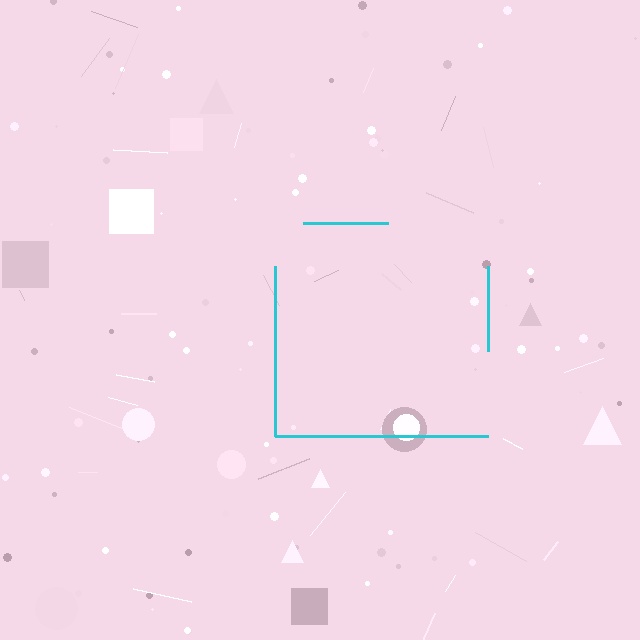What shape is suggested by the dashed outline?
The dashed outline suggests a square.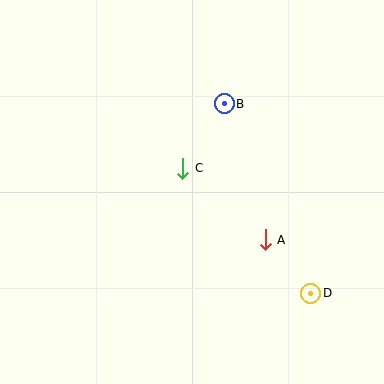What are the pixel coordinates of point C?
Point C is at (183, 168).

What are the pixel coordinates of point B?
Point B is at (224, 104).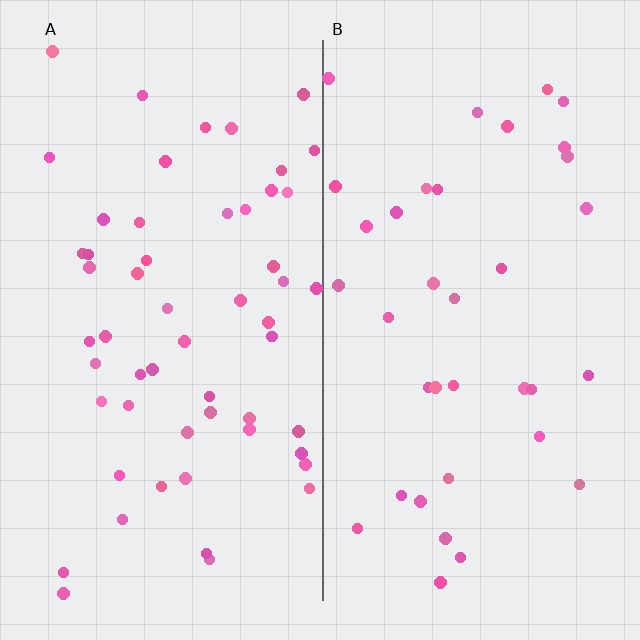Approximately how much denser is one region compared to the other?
Approximately 1.6× — region A over region B.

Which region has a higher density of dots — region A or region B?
A (the left).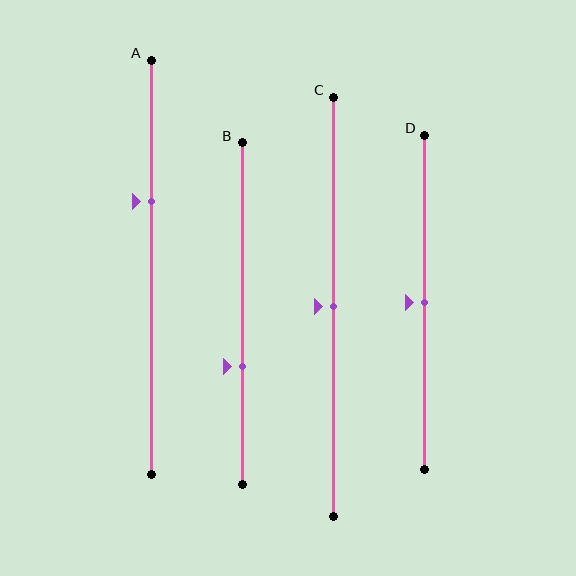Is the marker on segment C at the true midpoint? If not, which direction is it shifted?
Yes, the marker on segment C is at the true midpoint.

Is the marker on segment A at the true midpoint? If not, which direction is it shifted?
No, the marker on segment A is shifted upward by about 16% of the segment length.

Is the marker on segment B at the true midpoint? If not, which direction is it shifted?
No, the marker on segment B is shifted downward by about 16% of the segment length.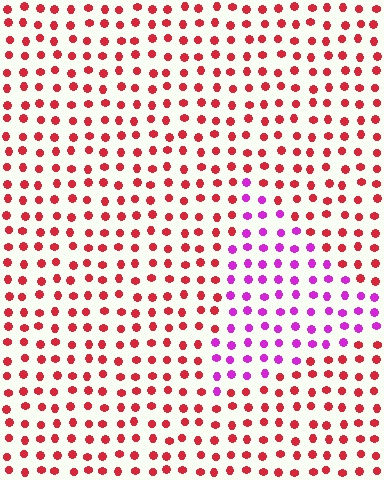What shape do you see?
I see a triangle.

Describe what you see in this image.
The image is filled with small red elements in a uniform arrangement. A triangle-shaped region is visible where the elements are tinted to a slightly different hue, forming a subtle color boundary.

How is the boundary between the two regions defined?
The boundary is defined purely by a slight shift in hue (about 54 degrees). Spacing, size, and orientation are identical on both sides.